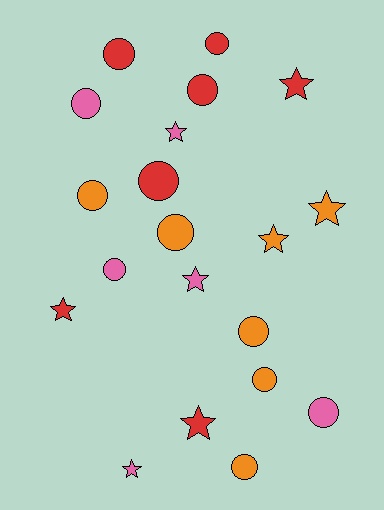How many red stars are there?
There are 3 red stars.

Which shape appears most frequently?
Circle, with 12 objects.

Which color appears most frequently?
Orange, with 7 objects.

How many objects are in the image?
There are 20 objects.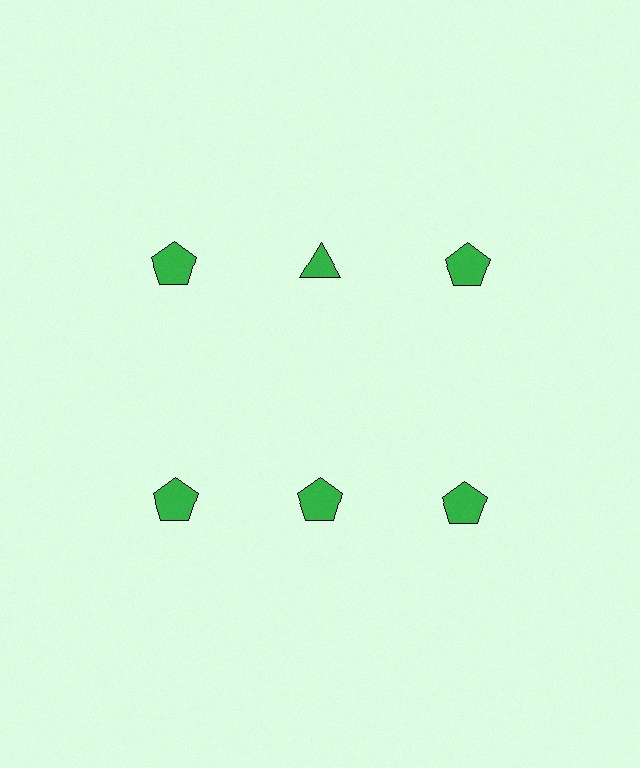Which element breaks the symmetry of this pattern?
The green triangle in the top row, second from left column breaks the symmetry. All other shapes are green pentagons.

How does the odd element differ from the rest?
It has a different shape: triangle instead of pentagon.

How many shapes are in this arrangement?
There are 6 shapes arranged in a grid pattern.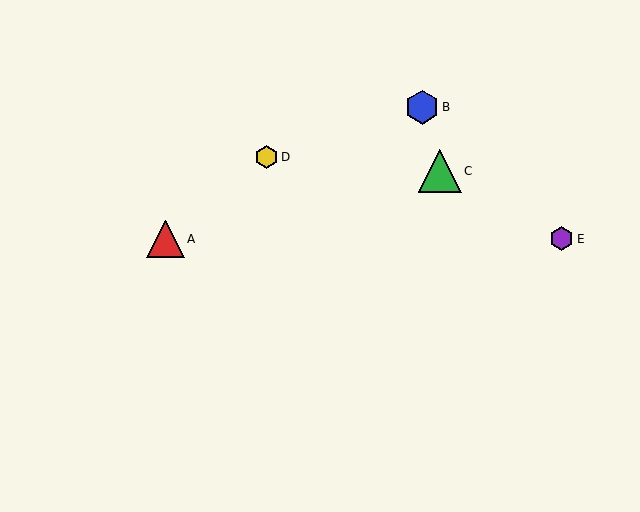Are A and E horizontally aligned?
Yes, both are at y≈239.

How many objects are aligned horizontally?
2 objects (A, E) are aligned horizontally.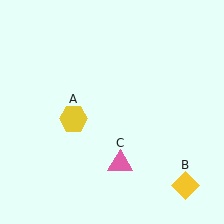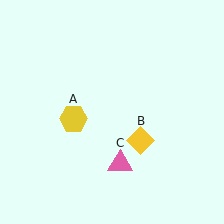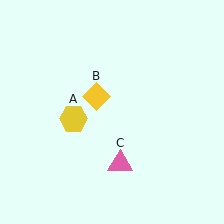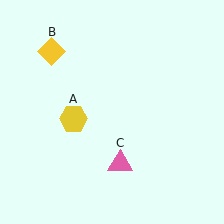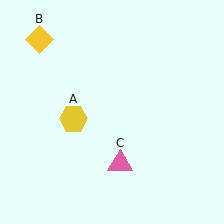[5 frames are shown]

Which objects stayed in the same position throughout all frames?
Yellow hexagon (object A) and pink triangle (object C) remained stationary.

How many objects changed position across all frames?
1 object changed position: yellow diamond (object B).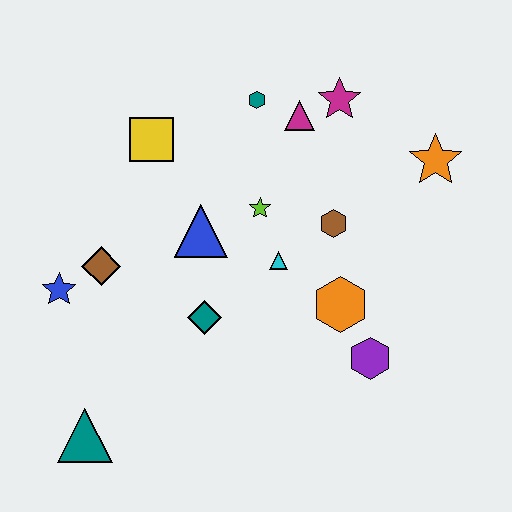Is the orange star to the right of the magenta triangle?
Yes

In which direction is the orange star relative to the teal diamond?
The orange star is to the right of the teal diamond.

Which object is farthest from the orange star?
The teal triangle is farthest from the orange star.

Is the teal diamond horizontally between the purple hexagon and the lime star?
No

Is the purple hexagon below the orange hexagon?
Yes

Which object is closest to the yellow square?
The blue triangle is closest to the yellow square.